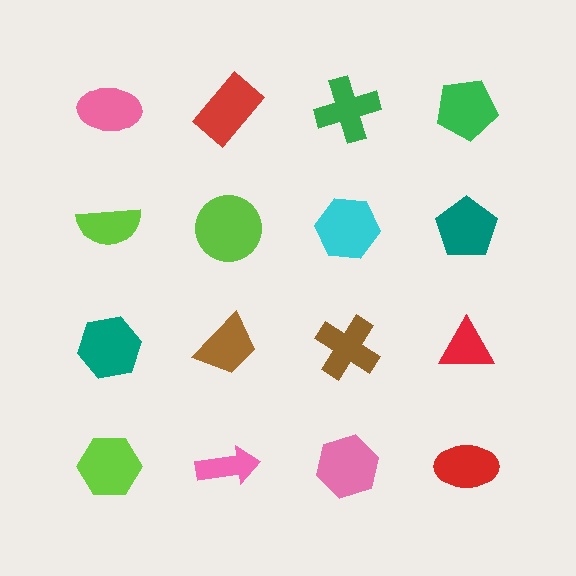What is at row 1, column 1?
A pink ellipse.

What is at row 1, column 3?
A green cross.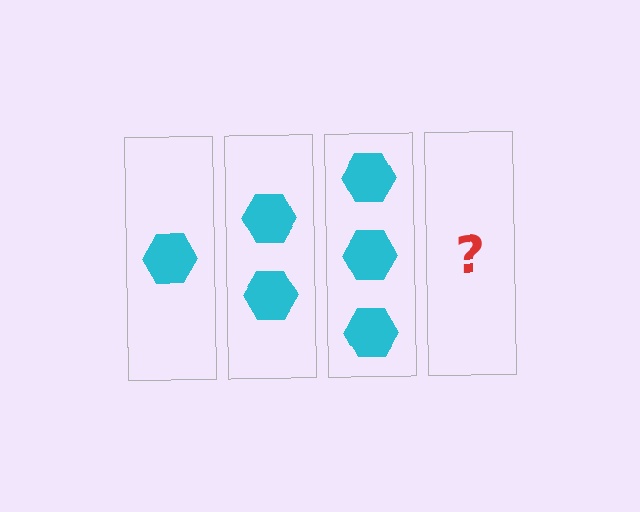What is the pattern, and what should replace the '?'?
The pattern is that each step adds one more hexagon. The '?' should be 4 hexagons.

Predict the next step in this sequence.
The next step is 4 hexagons.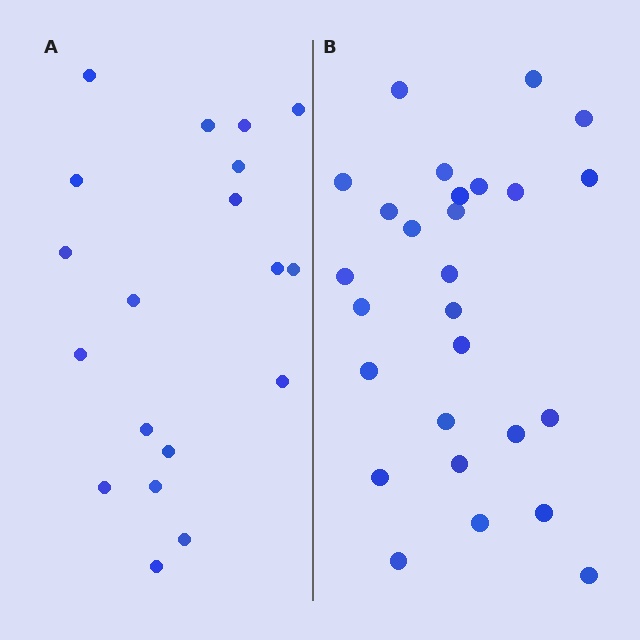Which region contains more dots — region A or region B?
Region B (the right region) has more dots.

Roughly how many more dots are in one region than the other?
Region B has roughly 8 or so more dots than region A.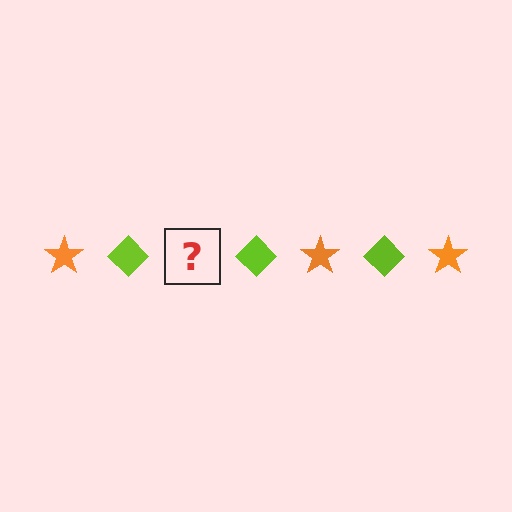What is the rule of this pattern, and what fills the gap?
The rule is that the pattern alternates between orange star and lime diamond. The gap should be filled with an orange star.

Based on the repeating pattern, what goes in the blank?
The blank should be an orange star.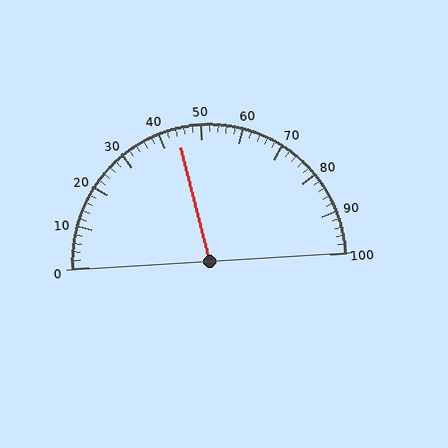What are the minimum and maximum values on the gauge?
The gauge ranges from 0 to 100.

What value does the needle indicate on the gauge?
The needle indicates approximately 44.